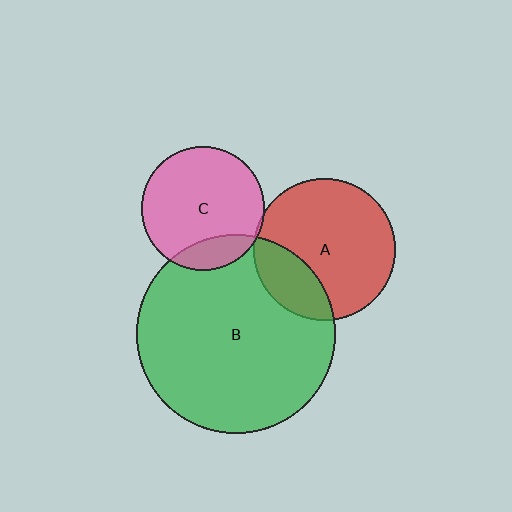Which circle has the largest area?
Circle B (green).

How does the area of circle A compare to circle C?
Approximately 1.3 times.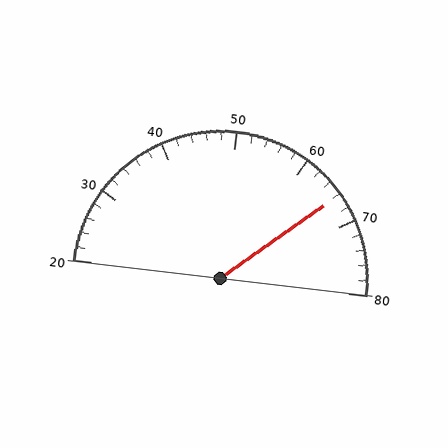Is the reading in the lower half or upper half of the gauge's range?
The reading is in the upper half of the range (20 to 80).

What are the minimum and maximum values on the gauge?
The gauge ranges from 20 to 80.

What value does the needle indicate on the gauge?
The needle indicates approximately 66.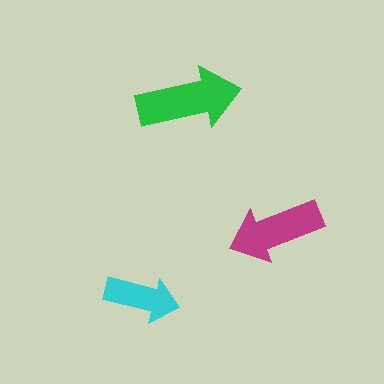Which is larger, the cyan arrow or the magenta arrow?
The magenta one.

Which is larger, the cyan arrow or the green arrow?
The green one.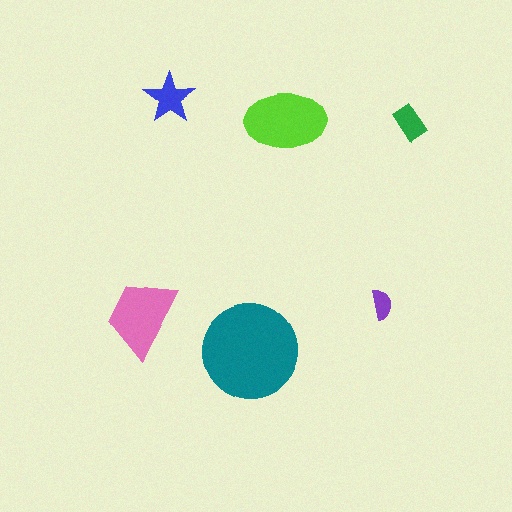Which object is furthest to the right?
The green rectangle is rightmost.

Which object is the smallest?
The purple semicircle.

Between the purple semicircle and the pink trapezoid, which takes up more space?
The pink trapezoid.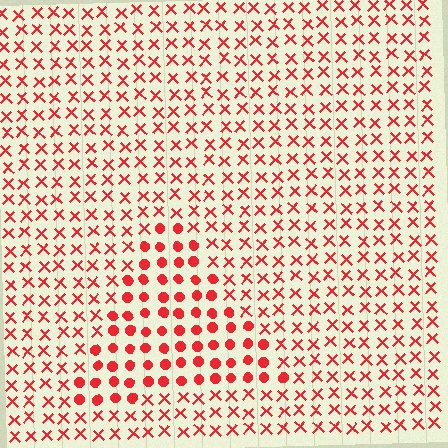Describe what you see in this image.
The image is filled with small red elements arranged in a uniform grid. A triangle-shaped region contains circles, while the surrounding area contains X marks. The boundary is defined purely by the change in element shape.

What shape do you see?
I see a triangle.